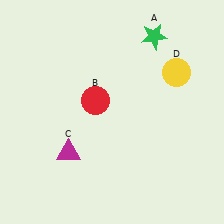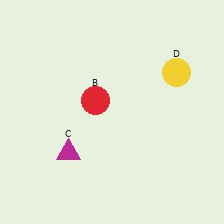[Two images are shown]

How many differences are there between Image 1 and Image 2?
There is 1 difference between the two images.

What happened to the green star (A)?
The green star (A) was removed in Image 2. It was in the top-right area of Image 1.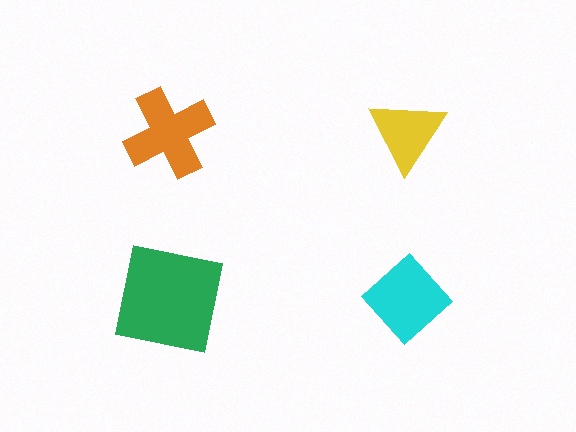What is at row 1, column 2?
A yellow triangle.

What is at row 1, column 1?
An orange cross.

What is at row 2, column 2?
A cyan diamond.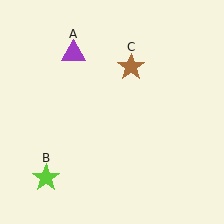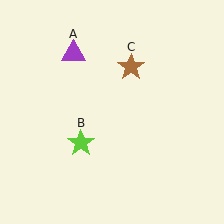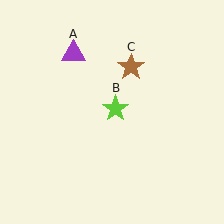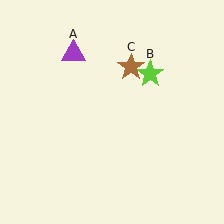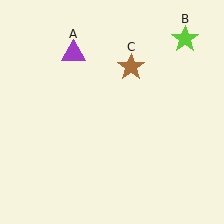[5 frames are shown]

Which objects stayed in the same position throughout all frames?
Purple triangle (object A) and brown star (object C) remained stationary.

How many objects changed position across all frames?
1 object changed position: lime star (object B).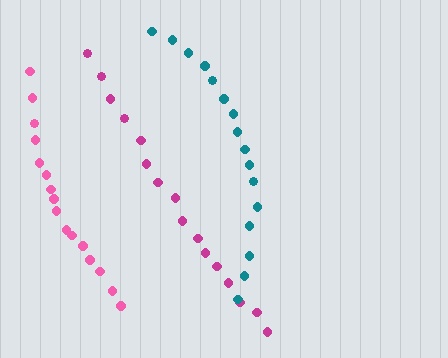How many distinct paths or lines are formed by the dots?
There are 3 distinct paths.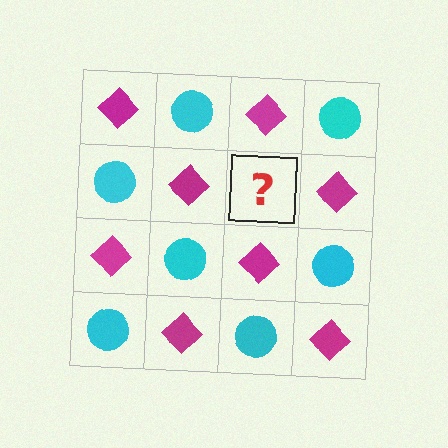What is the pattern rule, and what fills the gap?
The rule is that it alternates magenta diamond and cyan circle in a checkerboard pattern. The gap should be filled with a cyan circle.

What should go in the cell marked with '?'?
The missing cell should contain a cyan circle.